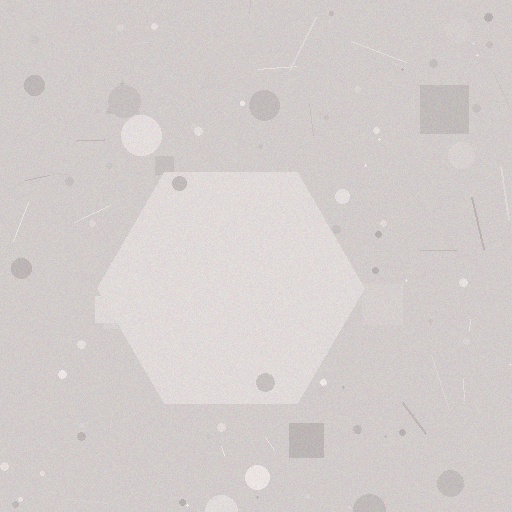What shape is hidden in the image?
A hexagon is hidden in the image.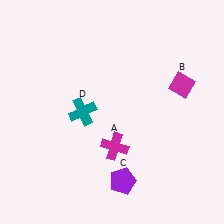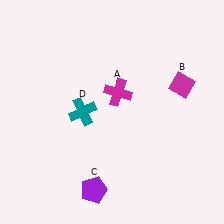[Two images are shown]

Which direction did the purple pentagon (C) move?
The purple pentagon (C) moved left.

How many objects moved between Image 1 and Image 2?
2 objects moved between the two images.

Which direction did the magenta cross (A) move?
The magenta cross (A) moved up.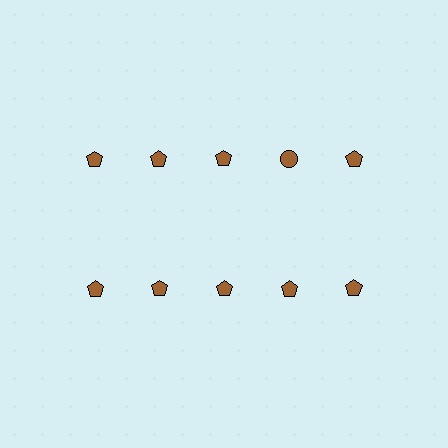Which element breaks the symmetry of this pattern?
The brown circle in the top row, second from right column breaks the symmetry. All other shapes are brown pentagons.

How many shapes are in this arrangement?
There are 10 shapes arranged in a grid pattern.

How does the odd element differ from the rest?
It has a different shape: circle instead of pentagon.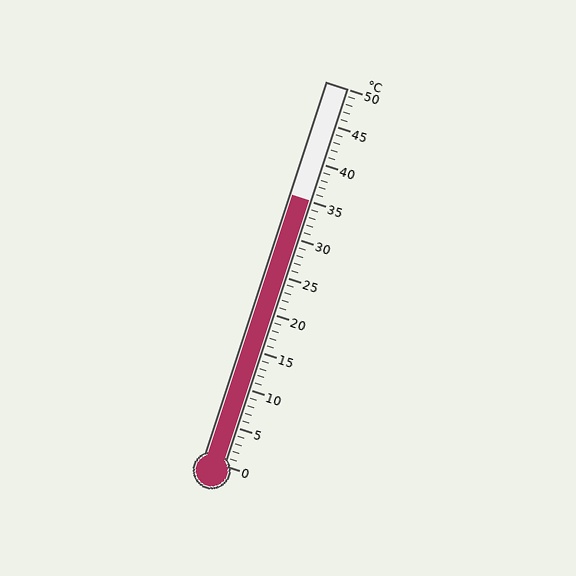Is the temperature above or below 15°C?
The temperature is above 15°C.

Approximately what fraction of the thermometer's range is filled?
The thermometer is filled to approximately 70% of its range.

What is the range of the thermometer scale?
The thermometer scale ranges from 0°C to 50°C.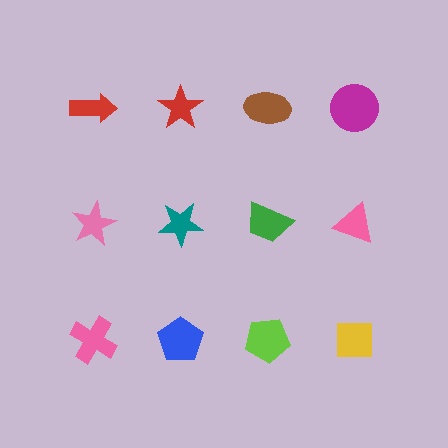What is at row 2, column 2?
A teal star.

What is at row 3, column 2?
A blue pentagon.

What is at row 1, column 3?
A brown ellipse.